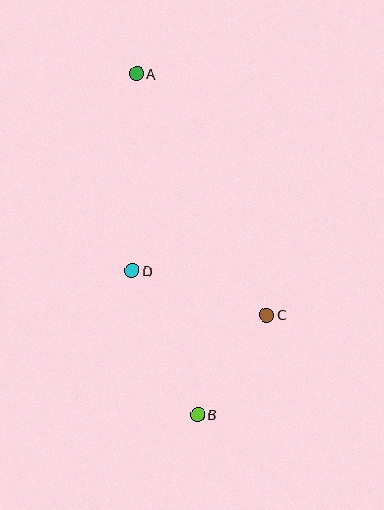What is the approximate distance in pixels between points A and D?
The distance between A and D is approximately 197 pixels.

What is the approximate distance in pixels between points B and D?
The distance between B and D is approximately 158 pixels.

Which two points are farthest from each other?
Points A and B are farthest from each other.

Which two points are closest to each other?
Points B and C are closest to each other.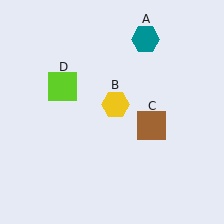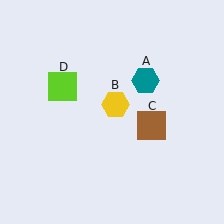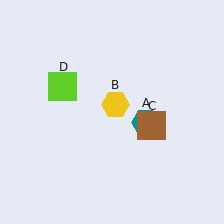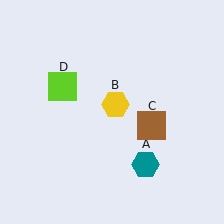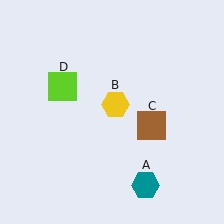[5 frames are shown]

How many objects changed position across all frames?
1 object changed position: teal hexagon (object A).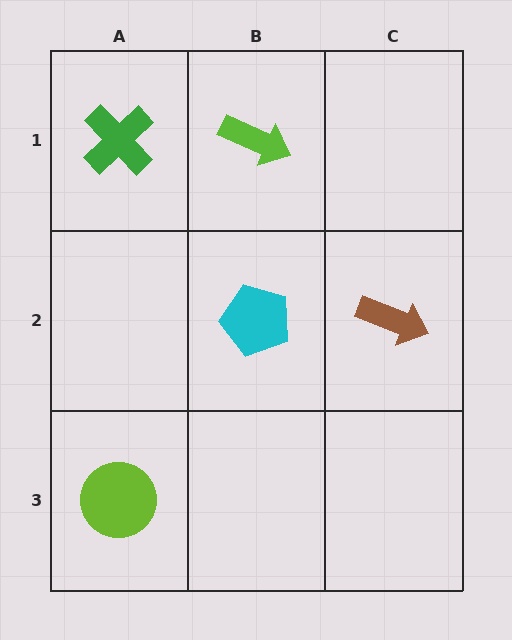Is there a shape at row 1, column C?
No, that cell is empty.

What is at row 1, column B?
A lime arrow.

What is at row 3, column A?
A lime circle.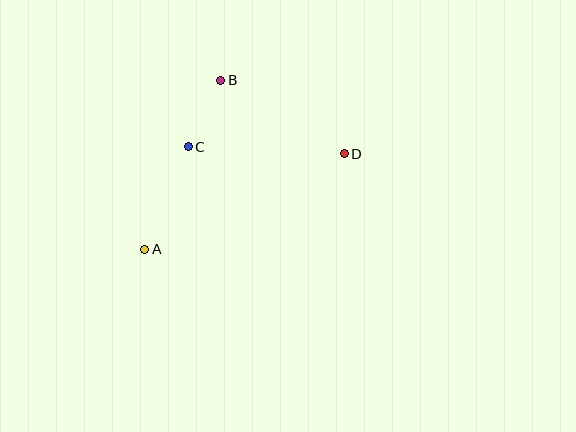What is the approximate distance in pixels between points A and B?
The distance between A and B is approximately 185 pixels.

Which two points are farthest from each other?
Points A and D are farthest from each other.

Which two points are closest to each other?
Points B and C are closest to each other.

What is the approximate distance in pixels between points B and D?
The distance between B and D is approximately 144 pixels.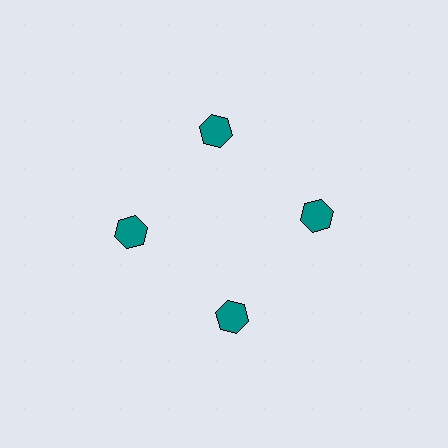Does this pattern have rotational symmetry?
Yes, this pattern has 4-fold rotational symmetry. It looks the same after rotating 90 degrees around the center.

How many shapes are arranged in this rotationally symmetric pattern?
There are 4 shapes, arranged in 4 groups of 1.